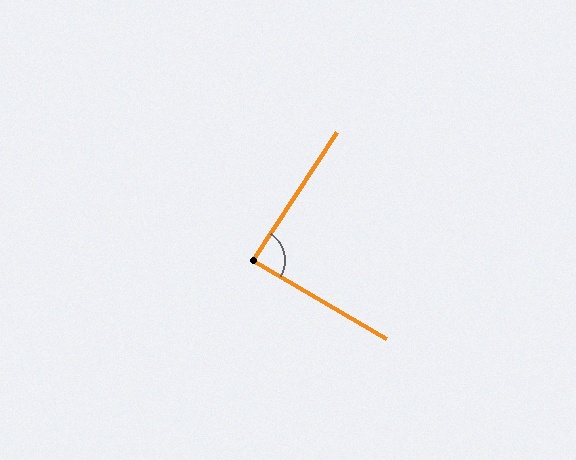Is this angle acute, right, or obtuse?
It is approximately a right angle.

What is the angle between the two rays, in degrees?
Approximately 87 degrees.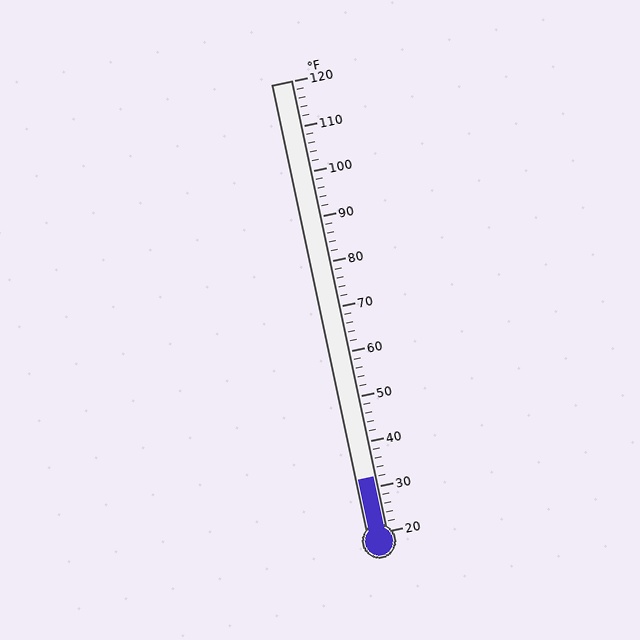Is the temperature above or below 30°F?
The temperature is above 30°F.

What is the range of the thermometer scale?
The thermometer scale ranges from 20°F to 120°F.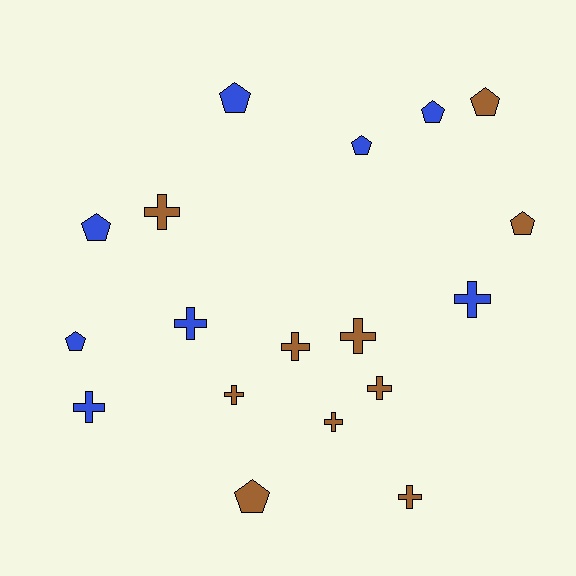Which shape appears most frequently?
Cross, with 10 objects.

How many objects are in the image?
There are 18 objects.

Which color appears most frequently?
Brown, with 10 objects.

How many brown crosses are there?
There are 7 brown crosses.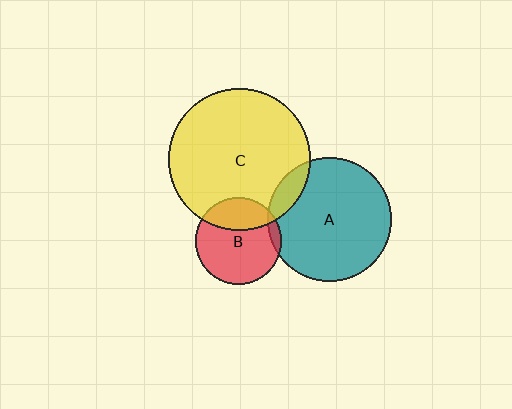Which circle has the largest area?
Circle C (yellow).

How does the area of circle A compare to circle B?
Approximately 2.1 times.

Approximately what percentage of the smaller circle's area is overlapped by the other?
Approximately 5%.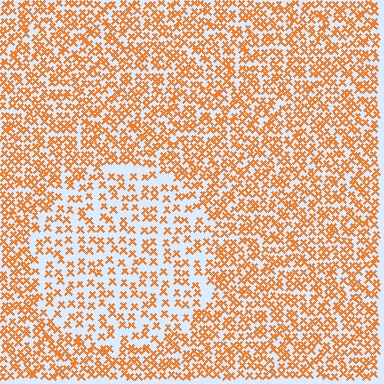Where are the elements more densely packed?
The elements are more densely packed outside the circle boundary.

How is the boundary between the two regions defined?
The boundary is defined by a change in element density (approximately 1.8x ratio). All elements are the same color, size, and shape.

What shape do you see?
I see a circle.